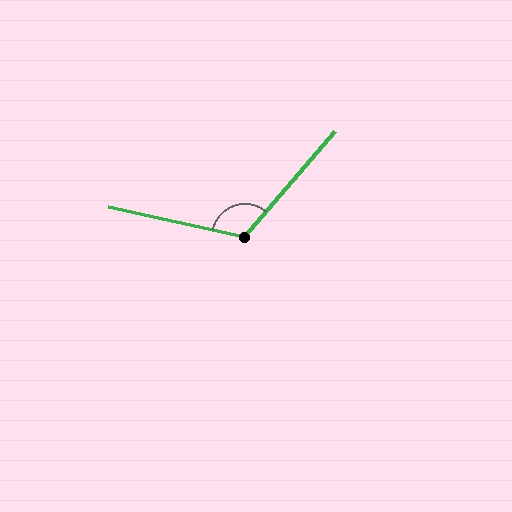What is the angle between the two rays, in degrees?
Approximately 118 degrees.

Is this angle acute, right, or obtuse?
It is obtuse.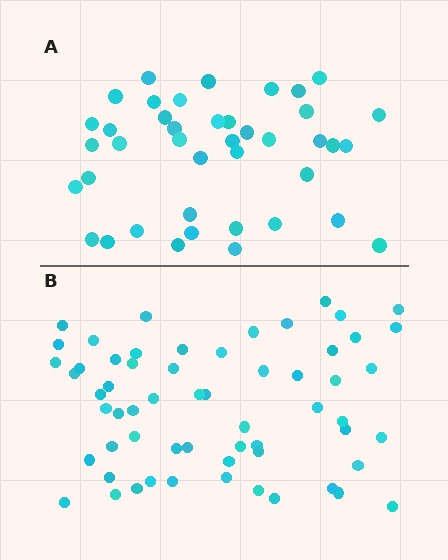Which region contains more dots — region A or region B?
Region B (the bottom region) has more dots.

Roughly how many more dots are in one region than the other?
Region B has approximately 20 more dots than region A.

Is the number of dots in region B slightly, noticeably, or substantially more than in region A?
Region B has substantially more. The ratio is roughly 1.5 to 1.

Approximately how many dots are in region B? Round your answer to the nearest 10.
About 60 dots.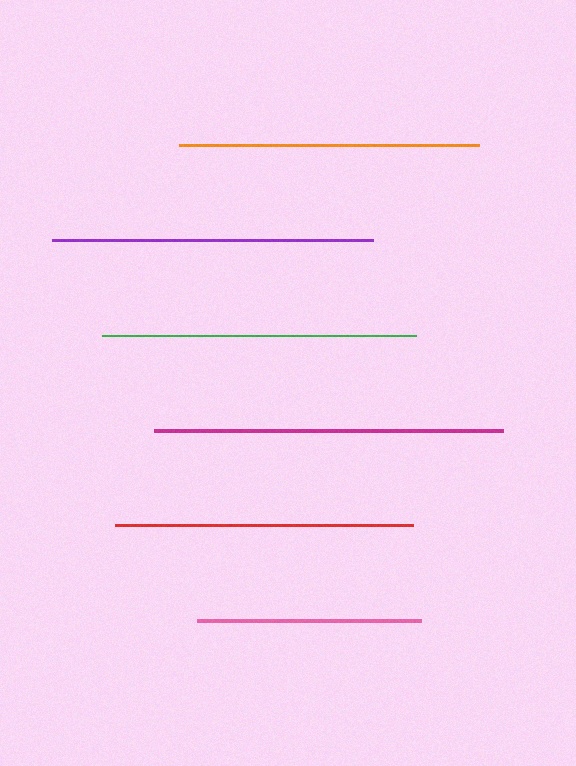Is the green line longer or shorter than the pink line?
The green line is longer than the pink line.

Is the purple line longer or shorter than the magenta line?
The magenta line is longer than the purple line.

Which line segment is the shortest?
The pink line is the shortest at approximately 224 pixels.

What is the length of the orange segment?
The orange segment is approximately 300 pixels long.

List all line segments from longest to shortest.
From longest to shortest: magenta, purple, green, orange, red, pink.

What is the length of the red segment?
The red segment is approximately 298 pixels long.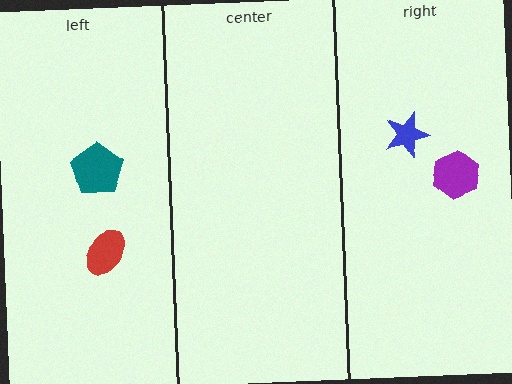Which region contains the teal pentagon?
The left region.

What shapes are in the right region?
The purple hexagon, the blue star.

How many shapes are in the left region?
2.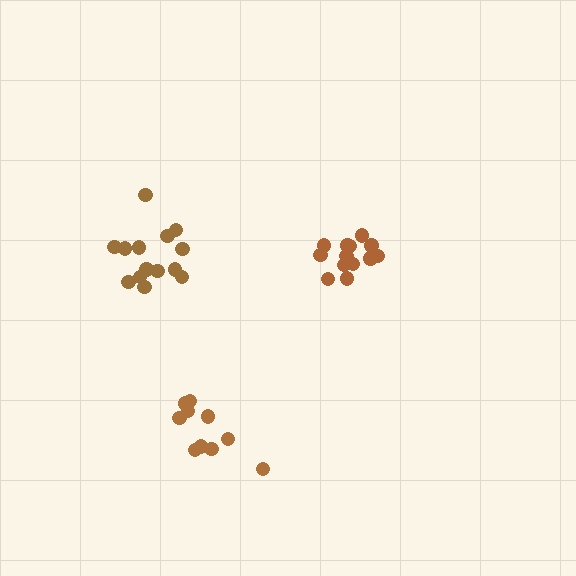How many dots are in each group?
Group 1: 10 dots, Group 2: 13 dots, Group 3: 15 dots (38 total).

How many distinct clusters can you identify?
There are 3 distinct clusters.